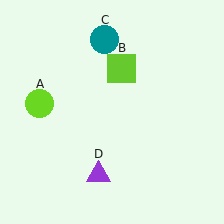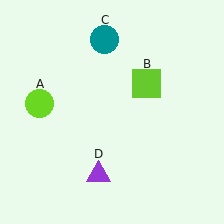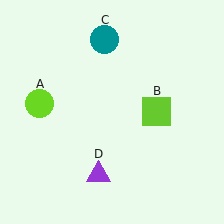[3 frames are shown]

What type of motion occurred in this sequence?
The lime square (object B) rotated clockwise around the center of the scene.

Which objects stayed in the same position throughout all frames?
Lime circle (object A) and teal circle (object C) and purple triangle (object D) remained stationary.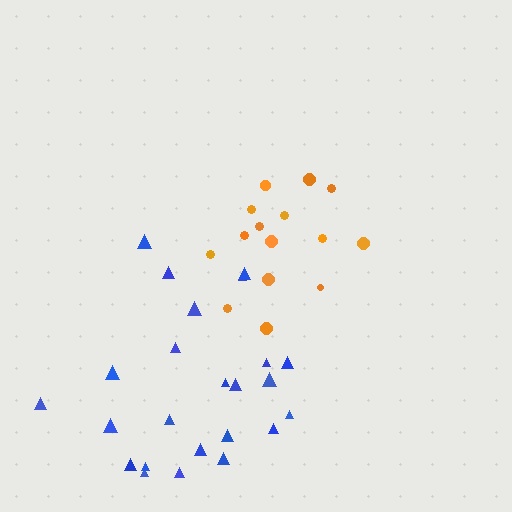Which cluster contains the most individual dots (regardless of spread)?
Blue (24).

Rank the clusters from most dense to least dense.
blue, orange.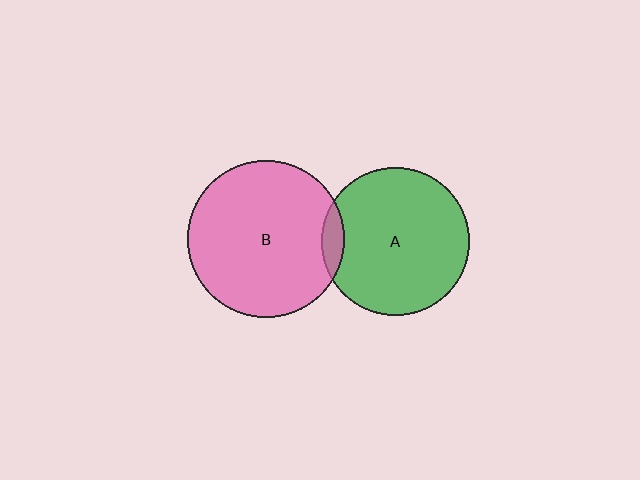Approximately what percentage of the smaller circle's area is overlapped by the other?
Approximately 5%.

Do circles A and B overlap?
Yes.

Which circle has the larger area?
Circle B (pink).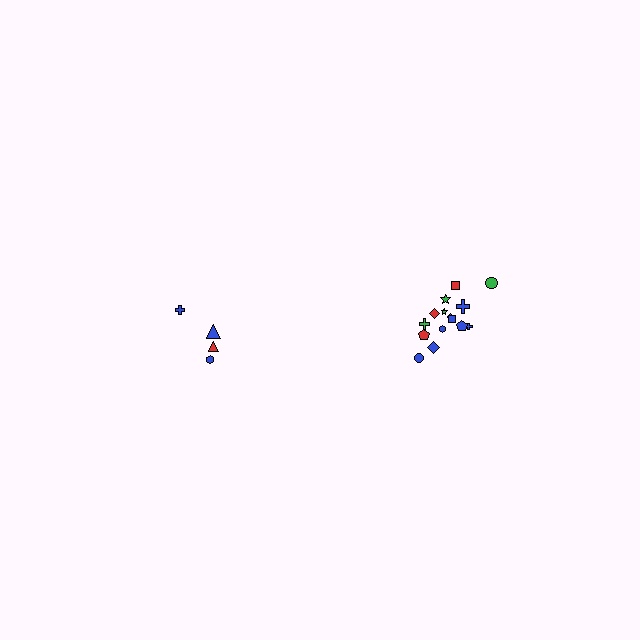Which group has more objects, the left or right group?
The right group.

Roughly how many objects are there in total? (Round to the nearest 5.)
Roughly 20 objects in total.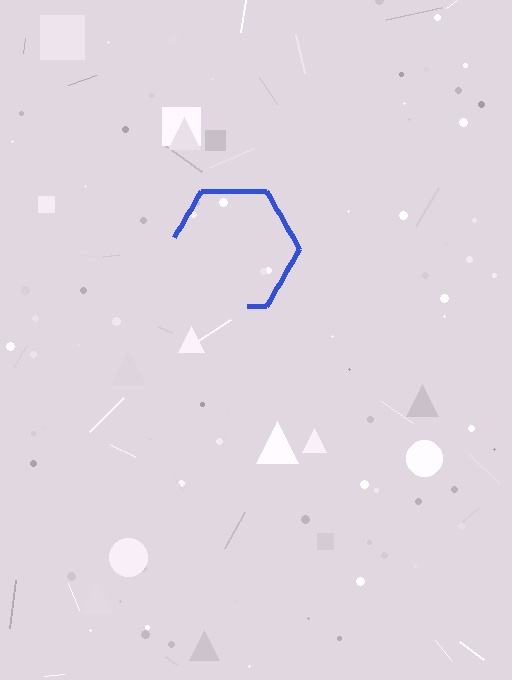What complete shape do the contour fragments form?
The contour fragments form a hexagon.